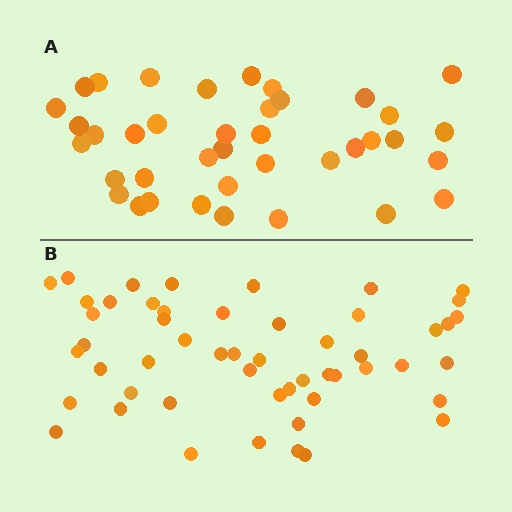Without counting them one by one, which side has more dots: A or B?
Region B (the bottom region) has more dots.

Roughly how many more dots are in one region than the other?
Region B has approximately 15 more dots than region A.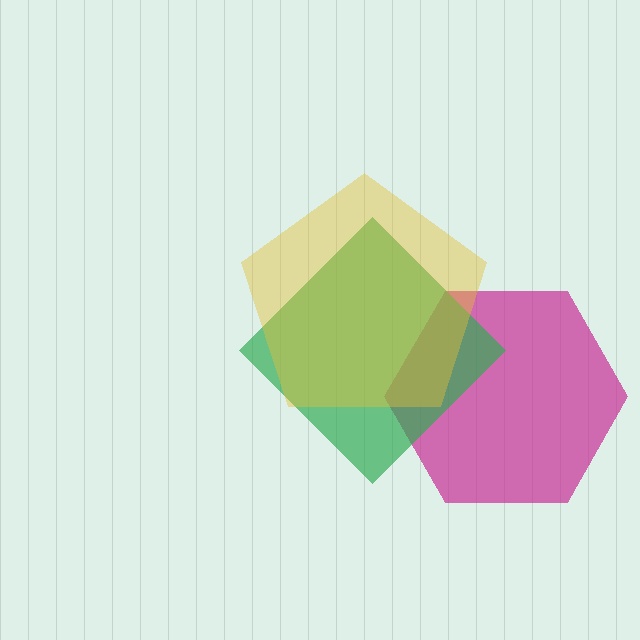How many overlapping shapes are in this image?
There are 3 overlapping shapes in the image.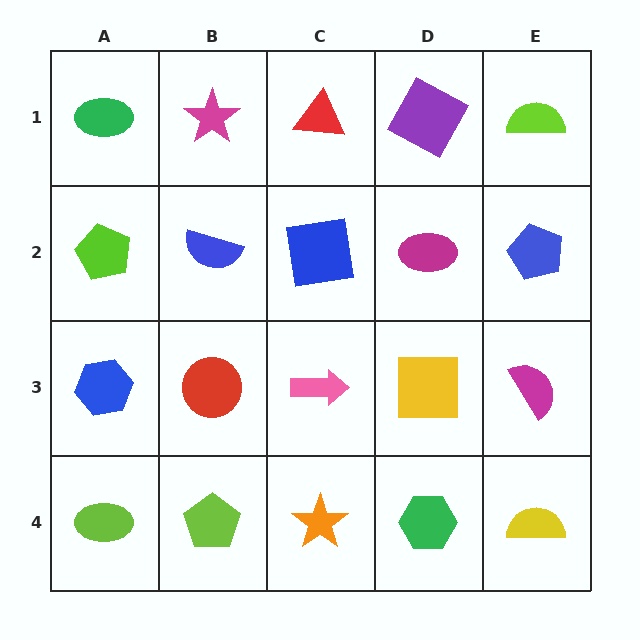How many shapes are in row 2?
5 shapes.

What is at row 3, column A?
A blue hexagon.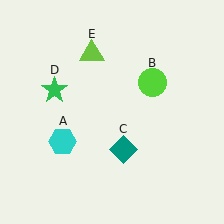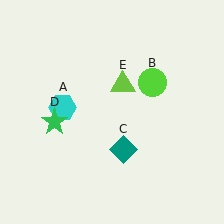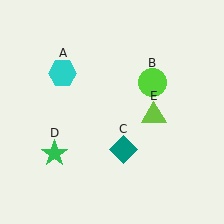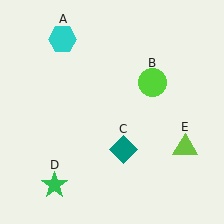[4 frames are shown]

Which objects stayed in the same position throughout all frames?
Lime circle (object B) and teal diamond (object C) remained stationary.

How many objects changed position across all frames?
3 objects changed position: cyan hexagon (object A), green star (object D), lime triangle (object E).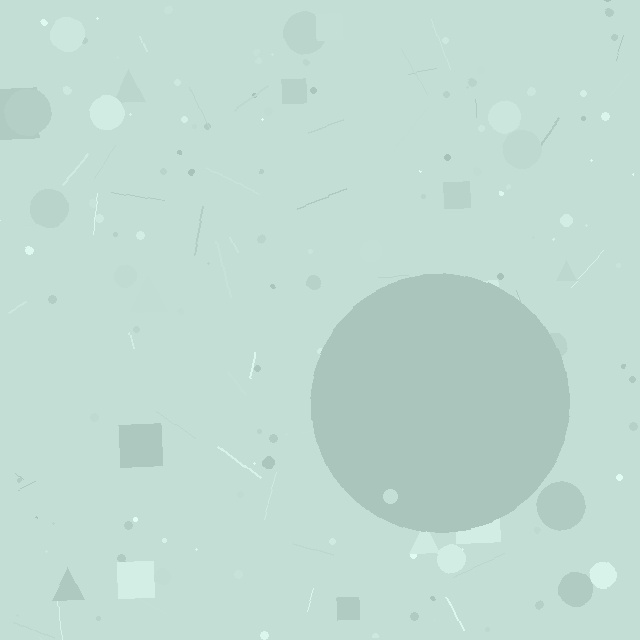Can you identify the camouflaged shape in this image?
The camouflaged shape is a circle.